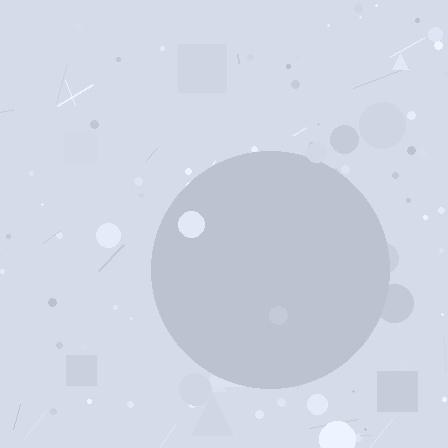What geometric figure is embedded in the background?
A circle is embedded in the background.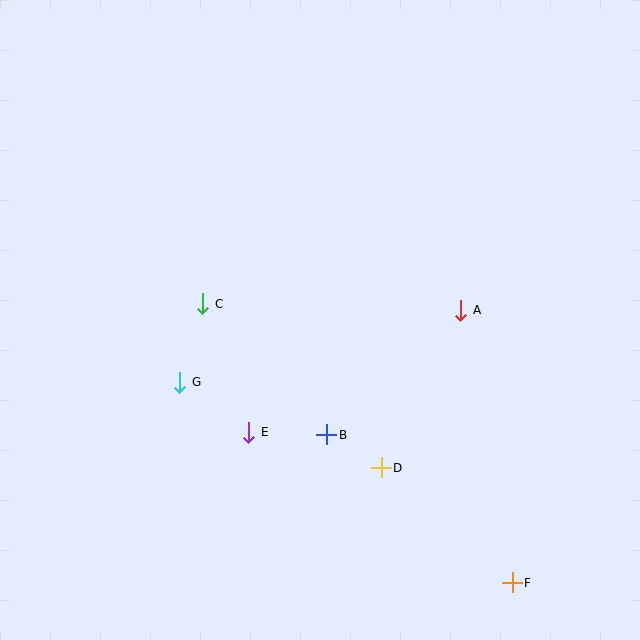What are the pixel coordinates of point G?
Point G is at (180, 382).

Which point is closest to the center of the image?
Point B at (327, 435) is closest to the center.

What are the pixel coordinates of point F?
Point F is at (512, 583).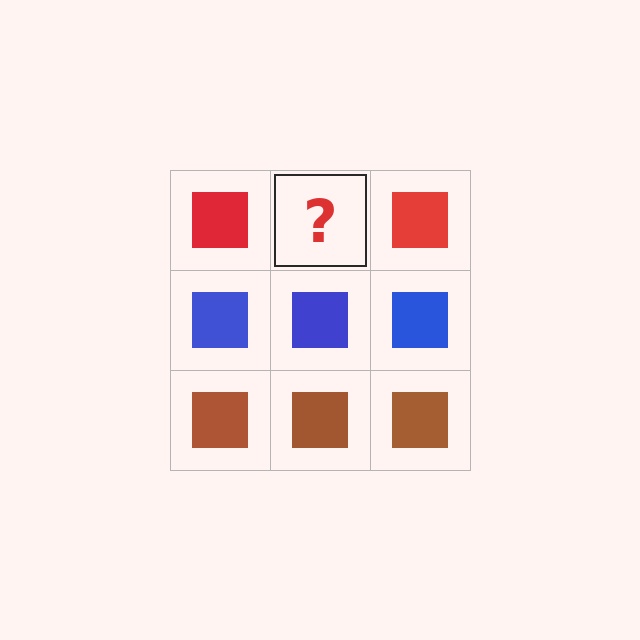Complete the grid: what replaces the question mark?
The question mark should be replaced with a red square.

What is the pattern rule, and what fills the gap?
The rule is that each row has a consistent color. The gap should be filled with a red square.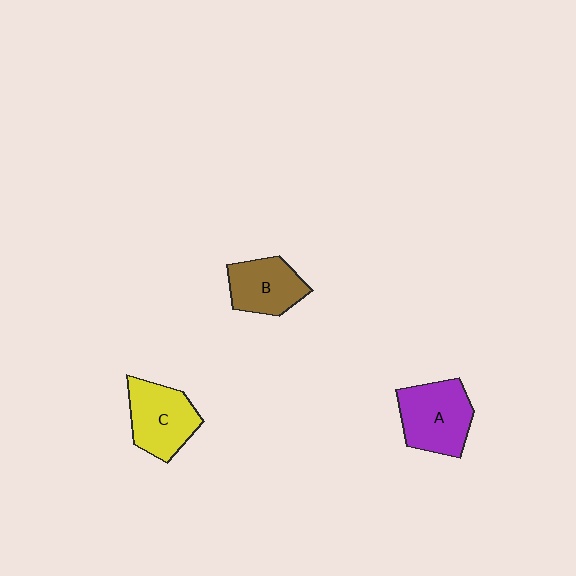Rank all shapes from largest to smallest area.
From largest to smallest: A (purple), C (yellow), B (brown).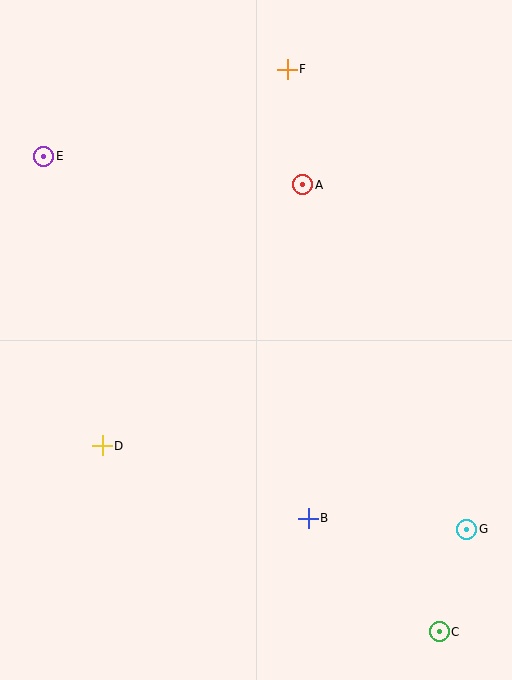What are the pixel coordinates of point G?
Point G is at (467, 529).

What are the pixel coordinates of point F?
Point F is at (287, 69).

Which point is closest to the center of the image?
Point A at (303, 185) is closest to the center.